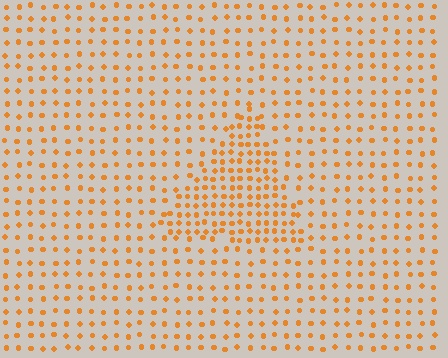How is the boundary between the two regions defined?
The boundary is defined by a change in element density (approximately 2.0x ratio). All elements are the same color, size, and shape.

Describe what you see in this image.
The image contains small orange elements arranged at two different densities. A triangle-shaped region is visible where the elements are more densely packed than the surrounding area.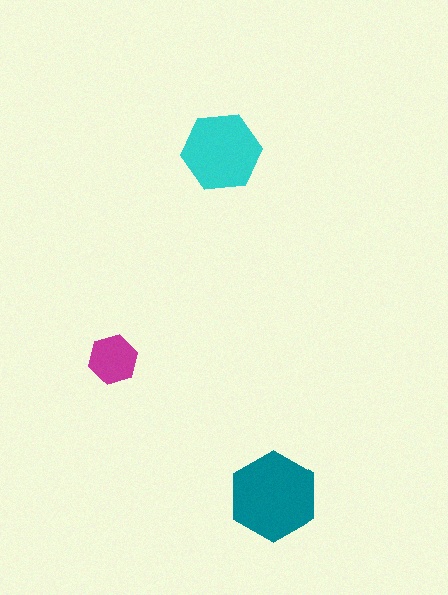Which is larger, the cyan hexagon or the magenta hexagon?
The cyan one.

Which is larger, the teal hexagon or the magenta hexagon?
The teal one.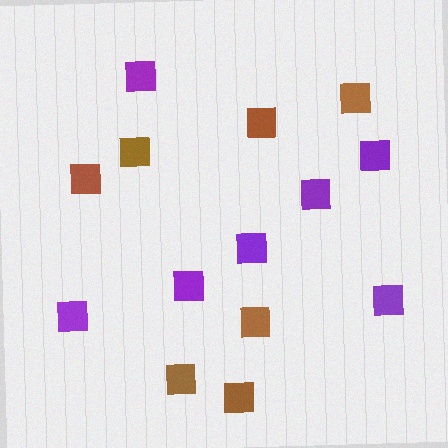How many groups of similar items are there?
There are 2 groups: one group of purple squares (7) and one group of brown squares (7).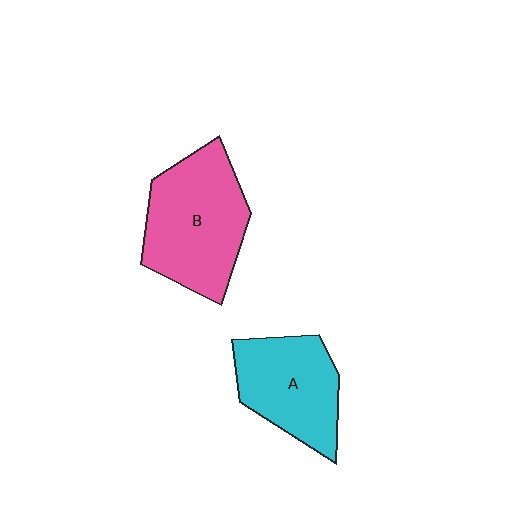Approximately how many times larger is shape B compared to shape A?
Approximately 1.3 times.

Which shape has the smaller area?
Shape A (cyan).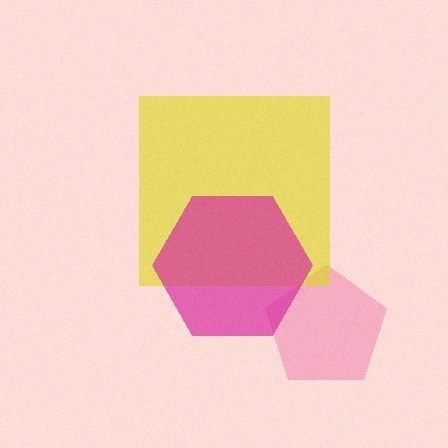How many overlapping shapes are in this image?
There are 3 overlapping shapes in the image.